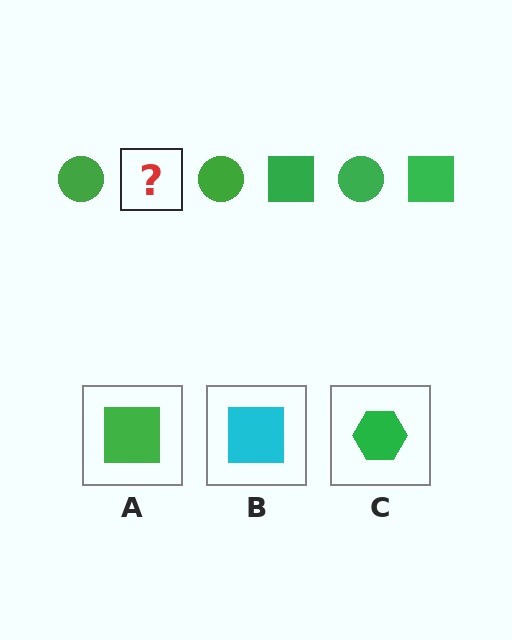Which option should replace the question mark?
Option A.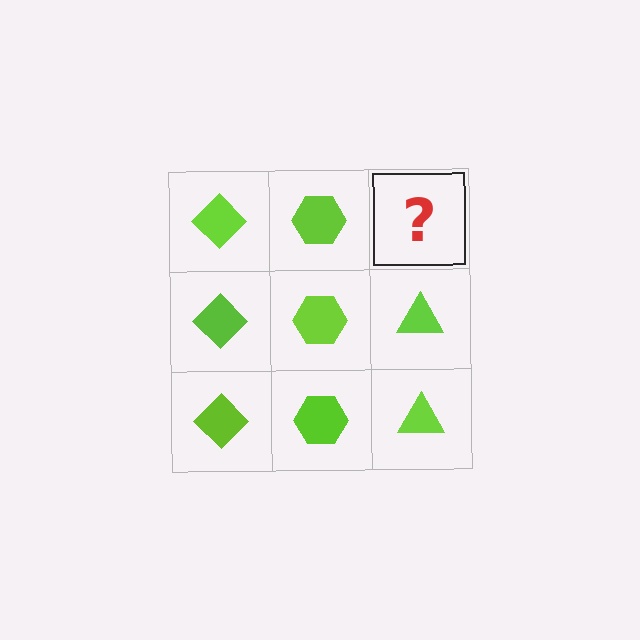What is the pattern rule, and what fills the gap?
The rule is that each column has a consistent shape. The gap should be filled with a lime triangle.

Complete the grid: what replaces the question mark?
The question mark should be replaced with a lime triangle.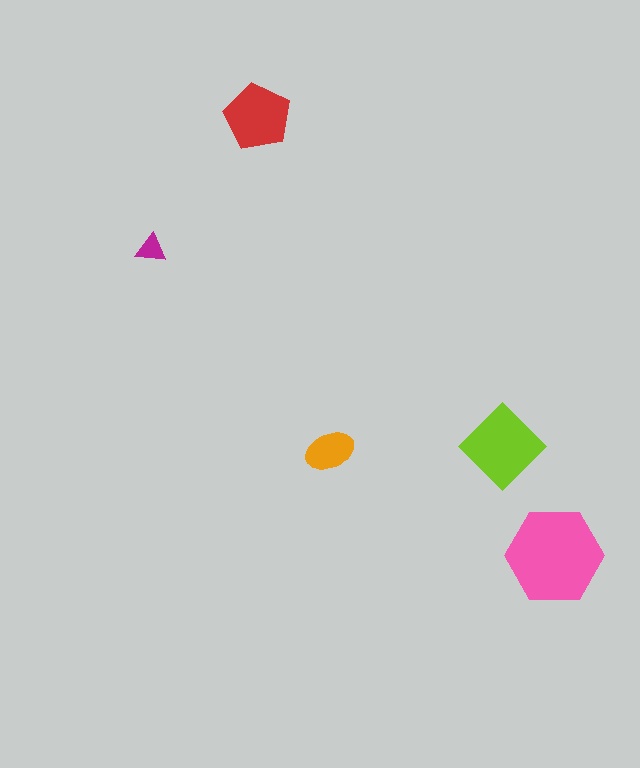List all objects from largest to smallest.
The pink hexagon, the lime diamond, the red pentagon, the orange ellipse, the magenta triangle.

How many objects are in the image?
There are 5 objects in the image.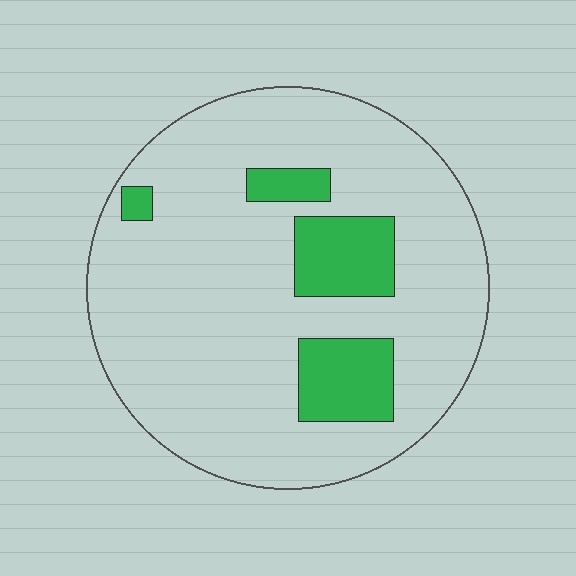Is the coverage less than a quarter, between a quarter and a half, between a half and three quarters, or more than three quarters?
Less than a quarter.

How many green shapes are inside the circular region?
4.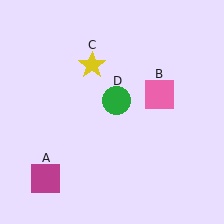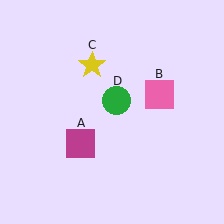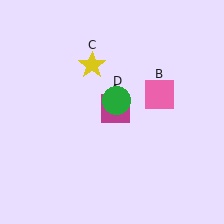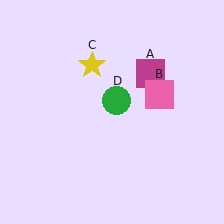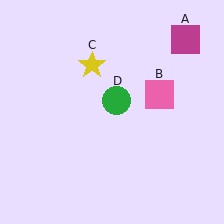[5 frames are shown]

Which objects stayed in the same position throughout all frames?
Pink square (object B) and yellow star (object C) and green circle (object D) remained stationary.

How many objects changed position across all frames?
1 object changed position: magenta square (object A).